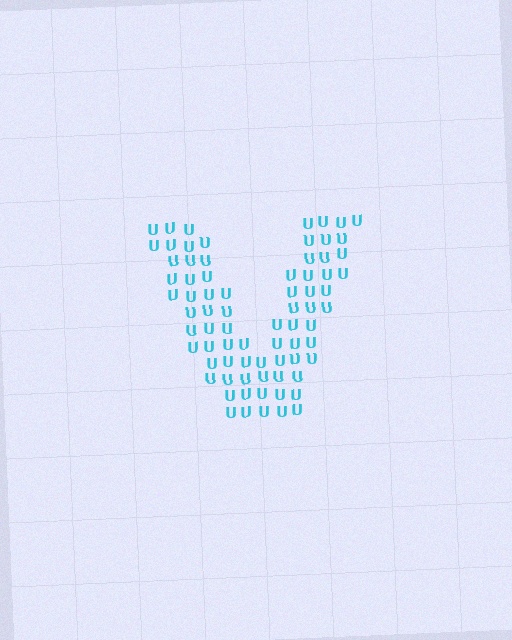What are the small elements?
The small elements are letter U's.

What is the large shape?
The large shape is the letter V.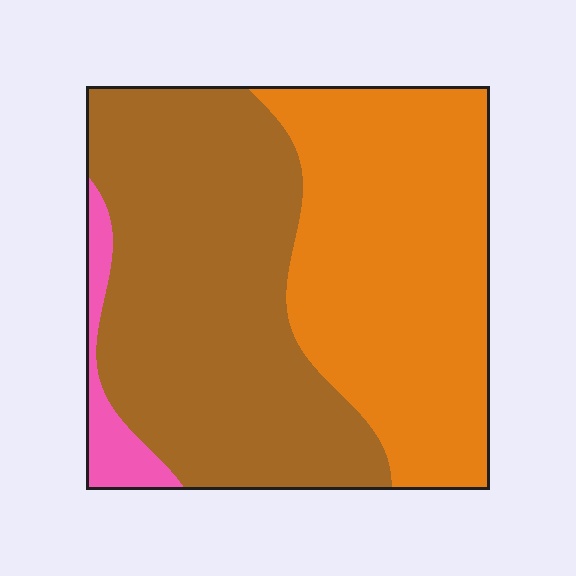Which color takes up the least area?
Pink, at roughly 5%.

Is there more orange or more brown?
Brown.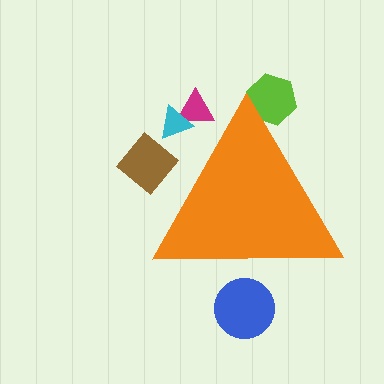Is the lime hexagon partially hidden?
Yes, the lime hexagon is partially hidden behind the orange triangle.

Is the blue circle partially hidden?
Yes, the blue circle is partially hidden behind the orange triangle.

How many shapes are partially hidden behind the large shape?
5 shapes are partially hidden.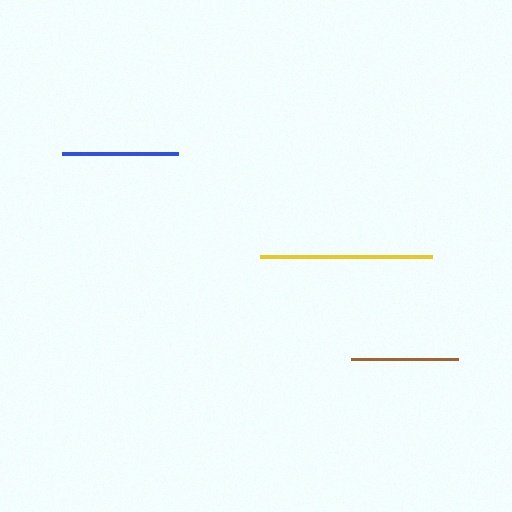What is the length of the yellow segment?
The yellow segment is approximately 172 pixels long.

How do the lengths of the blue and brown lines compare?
The blue and brown lines are approximately the same length.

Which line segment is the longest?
The yellow line is the longest at approximately 172 pixels.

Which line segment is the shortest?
The brown line is the shortest at approximately 107 pixels.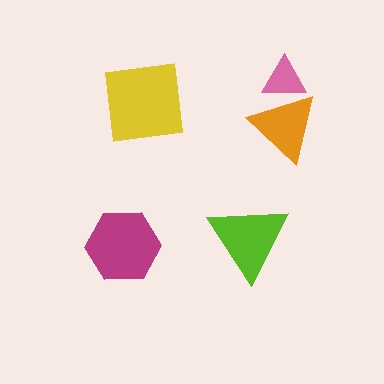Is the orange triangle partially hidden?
No, no other shape covers it.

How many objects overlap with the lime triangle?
0 objects overlap with the lime triangle.